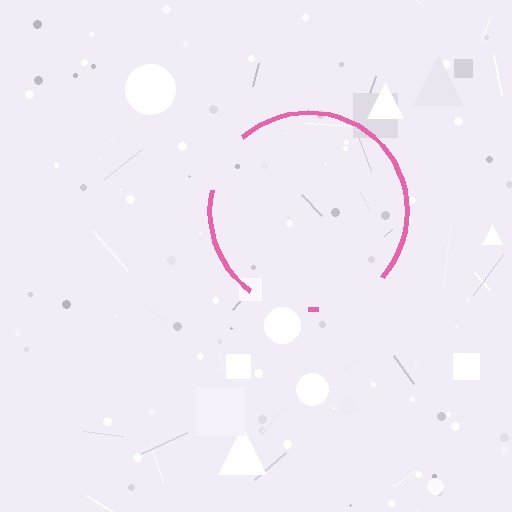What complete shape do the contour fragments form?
The contour fragments form a circle.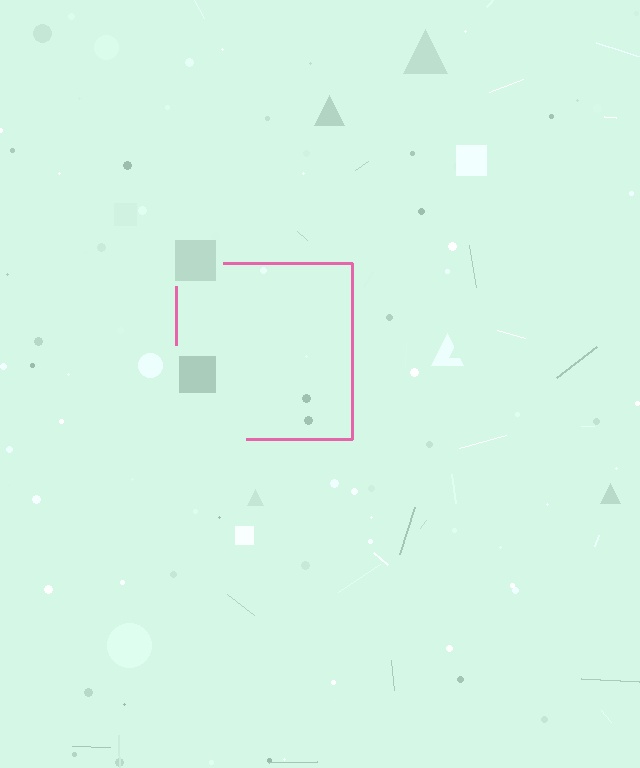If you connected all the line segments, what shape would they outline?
They would outline a square.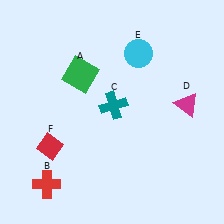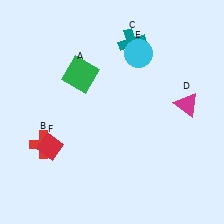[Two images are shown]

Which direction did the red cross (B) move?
The red cross (B) moved up.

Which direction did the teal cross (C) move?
The teal cross (C) moved up.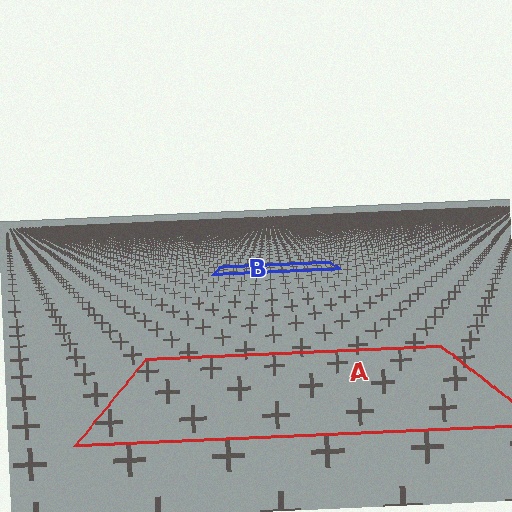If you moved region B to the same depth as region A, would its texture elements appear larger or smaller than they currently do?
They would appear larger. At a closer depth, the same texture elements are projected at a bigger on-screen size.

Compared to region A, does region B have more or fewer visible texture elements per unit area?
Region B has more texture elements per unit area — they are packed more densely because it is farther away.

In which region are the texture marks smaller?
The texture marks are smaller in region B, because it is farther away.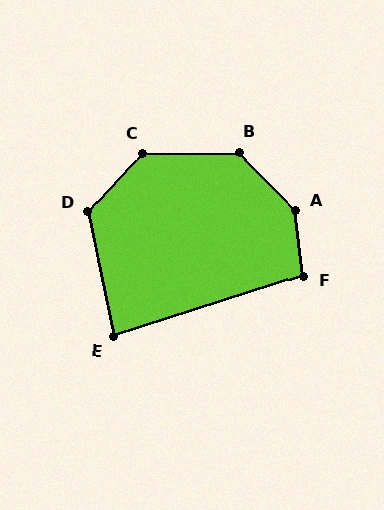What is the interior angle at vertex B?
Approximately 134 degrees (obtuse).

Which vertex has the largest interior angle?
A, at approximately 142 degrees.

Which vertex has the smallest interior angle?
E, at approximately 84 degrees.